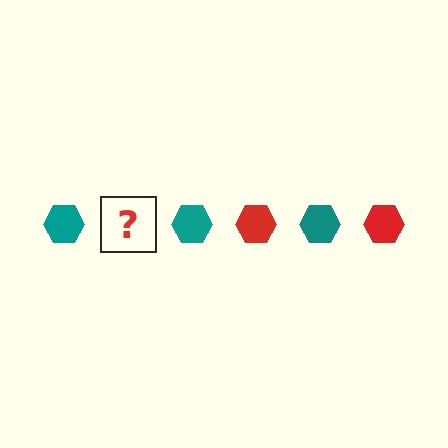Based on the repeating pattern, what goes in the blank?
The blank should be a red hexagon.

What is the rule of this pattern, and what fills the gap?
The rule is that the pattern cycles through teal, red hexagons. The gap should be filled with a red hexagon.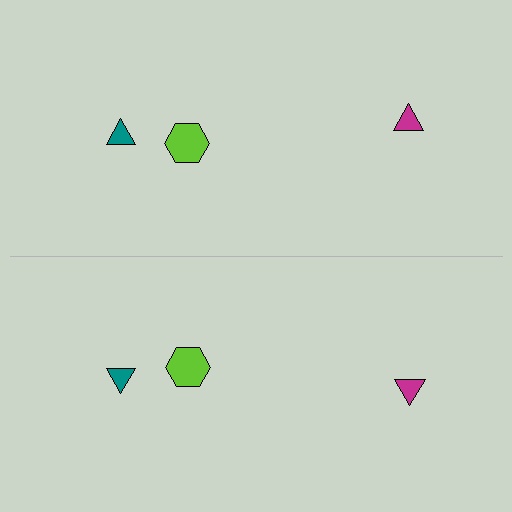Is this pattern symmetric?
Yes, this pattern has bilateral (reflection) symmetry.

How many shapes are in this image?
There are 6 shapes in this image.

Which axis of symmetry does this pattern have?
The pattern has a horizontal axis of symmetry running through the center of the image.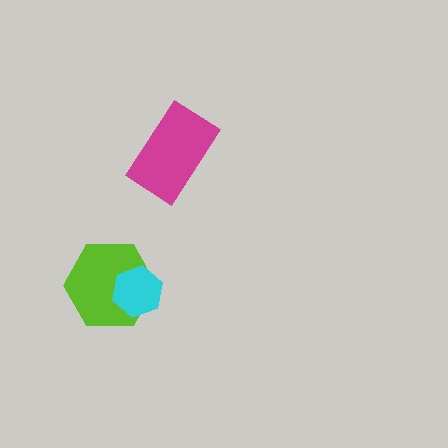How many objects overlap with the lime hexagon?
1 object overlaps with the lime hexagon.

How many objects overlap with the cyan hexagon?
1 object overlaps with the cyan hexagon.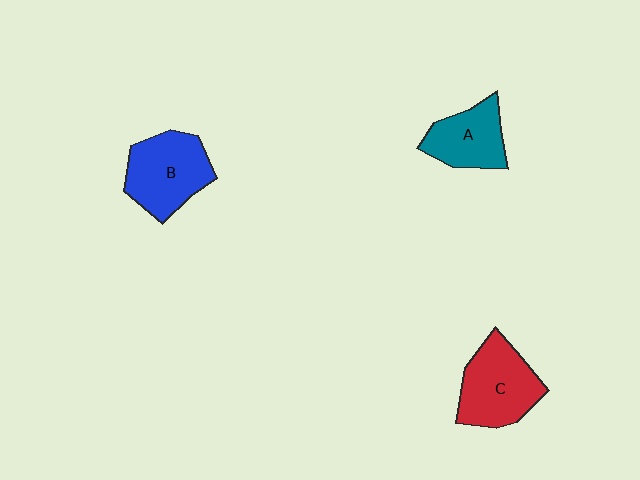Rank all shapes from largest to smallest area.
From largest to smallest: C (red), B (blue), A (teal).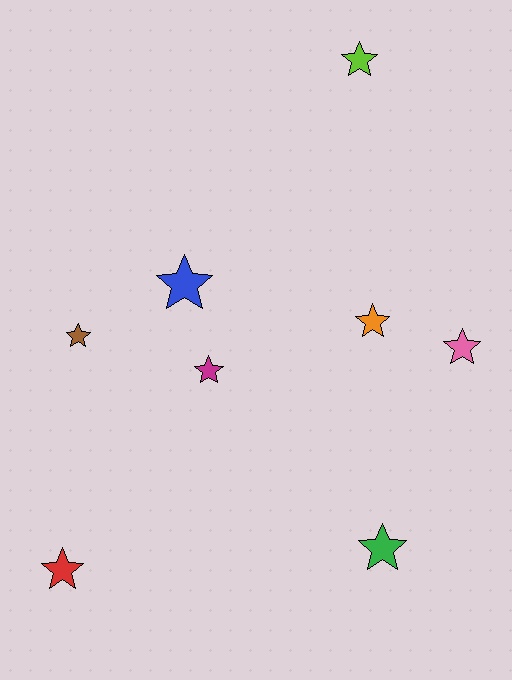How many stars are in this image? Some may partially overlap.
There are 8 stars.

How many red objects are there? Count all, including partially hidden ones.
There is 1 red object.